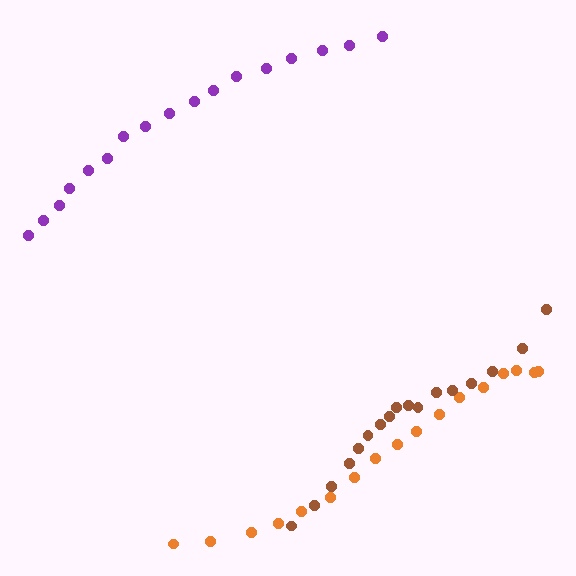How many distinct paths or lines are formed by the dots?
There are 3 distinct paths.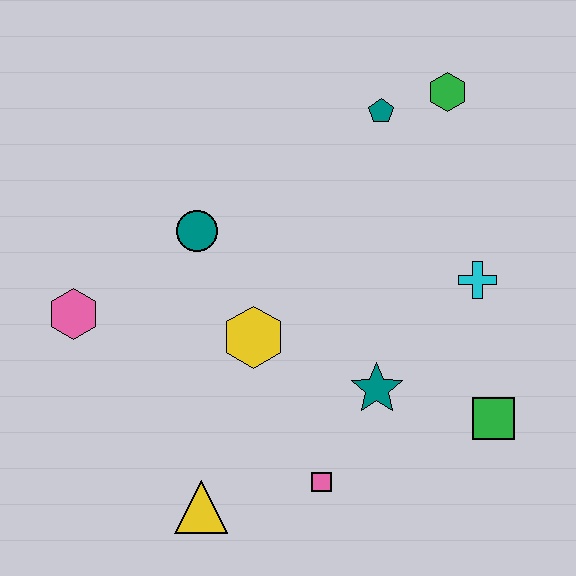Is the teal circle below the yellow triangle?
No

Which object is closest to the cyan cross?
The green square is closest to the cyan cross.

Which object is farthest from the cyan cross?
The pink hexagon is farthest from the cyan cross.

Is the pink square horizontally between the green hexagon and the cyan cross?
No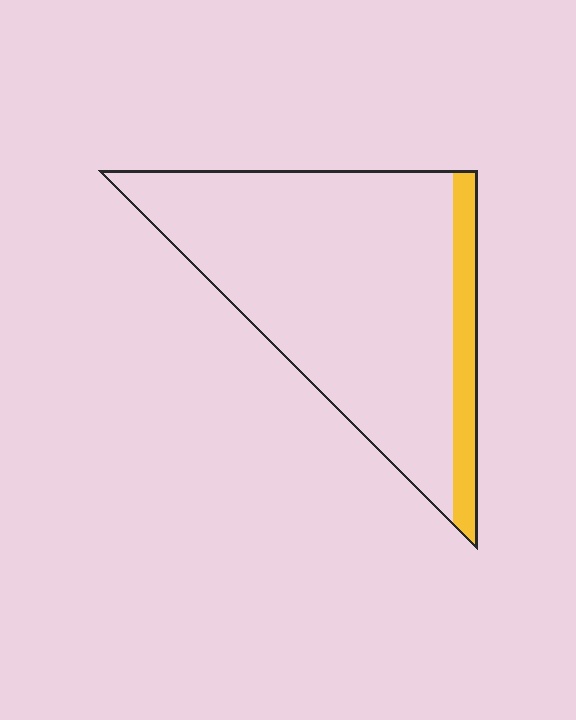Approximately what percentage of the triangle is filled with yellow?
Approximately 15%.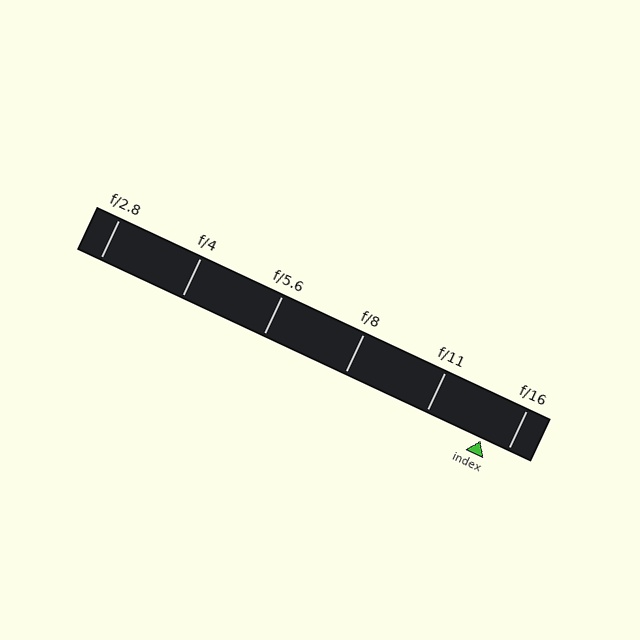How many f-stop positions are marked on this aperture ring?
There are 6 f-stop positions marked.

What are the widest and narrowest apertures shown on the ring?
The widest aperture shown is f/2.8 and the narrowest is f/16.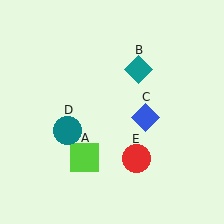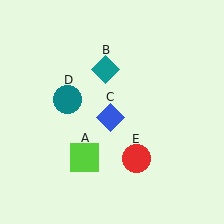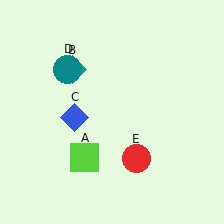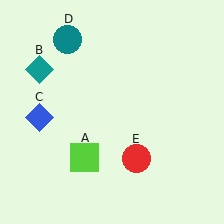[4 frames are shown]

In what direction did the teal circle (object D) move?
The teal circle (object D) moved up.